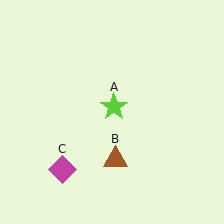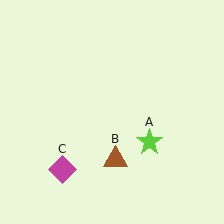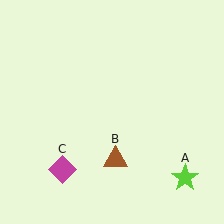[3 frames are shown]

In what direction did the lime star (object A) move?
The lime star (object A) moved down and to the right.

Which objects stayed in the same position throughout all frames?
Brown triangle (object B) and magenta diamond (object C) remained stationary.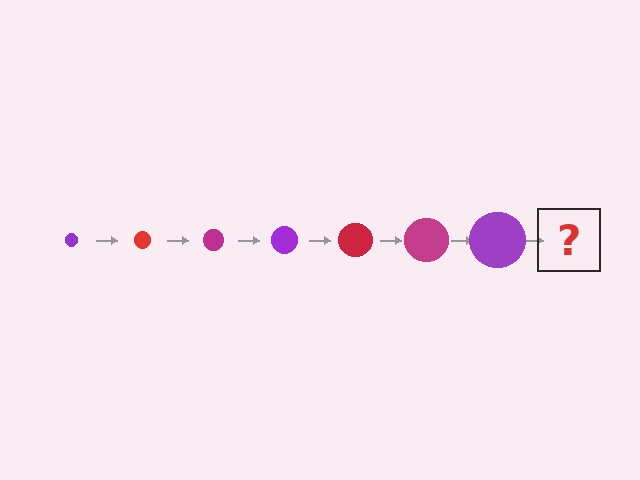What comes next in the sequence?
The next element should be a red circle, larger than the previous one.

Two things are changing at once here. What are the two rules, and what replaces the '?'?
The two rules are that the circle grows larger each step and the color cycles through purple, red, and magenta. The '?' should be a red circle, larger than the previous one.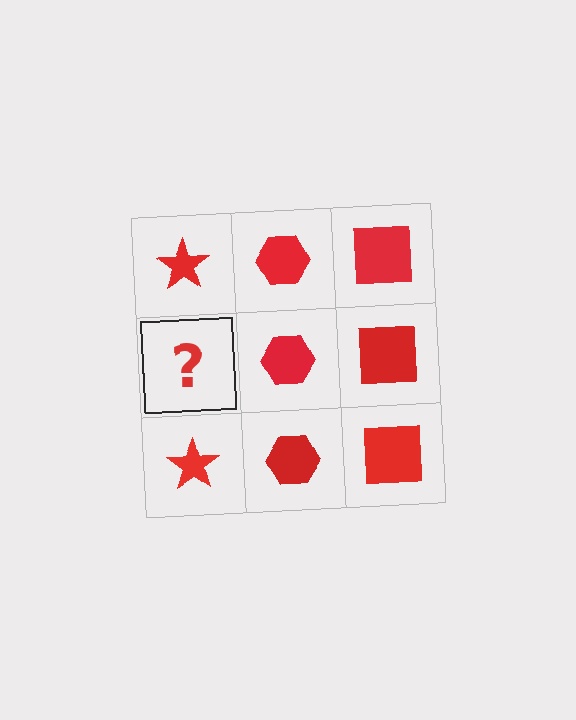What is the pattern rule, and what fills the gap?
The rule is that each column has a consistent shape. The gap should be filled with a red star.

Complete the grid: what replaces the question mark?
The question mark should be replaced with a red star.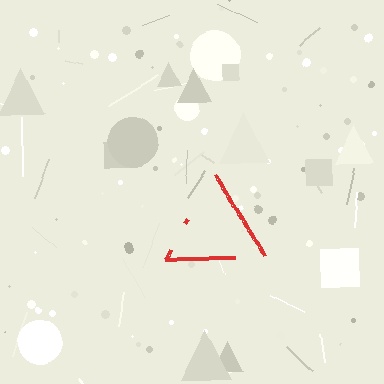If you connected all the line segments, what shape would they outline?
They would outline a triangle.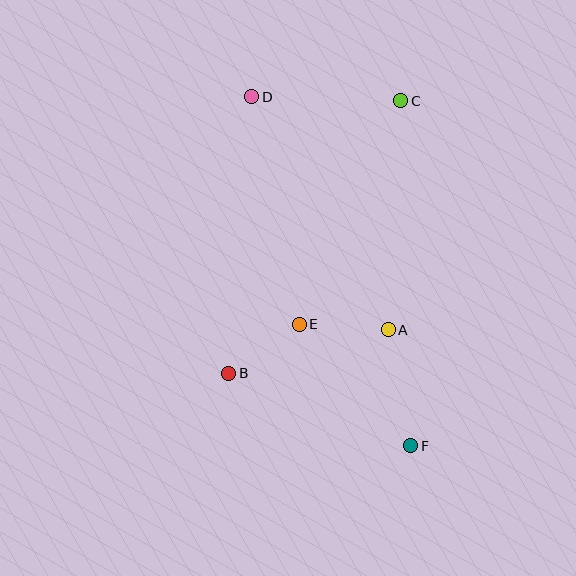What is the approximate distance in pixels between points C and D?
The distance between C and D is approximately 149 pixels.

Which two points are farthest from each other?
Points D and F are farthest from each other.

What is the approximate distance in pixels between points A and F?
The distance between A and F is approximately 118 pixels.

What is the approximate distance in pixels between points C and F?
The distance between C and F is approximately 345 pixels.